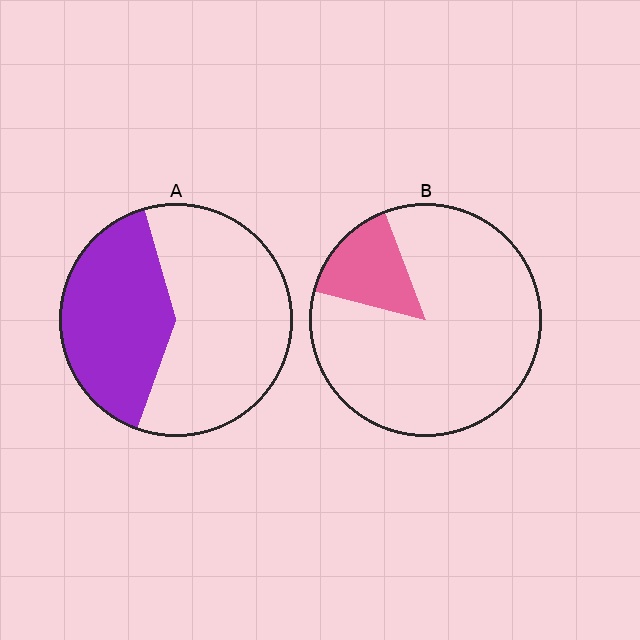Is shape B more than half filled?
No.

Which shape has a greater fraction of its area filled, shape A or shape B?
Shape A.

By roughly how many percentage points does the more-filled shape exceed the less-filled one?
By roughly 25 percentage points (A over B).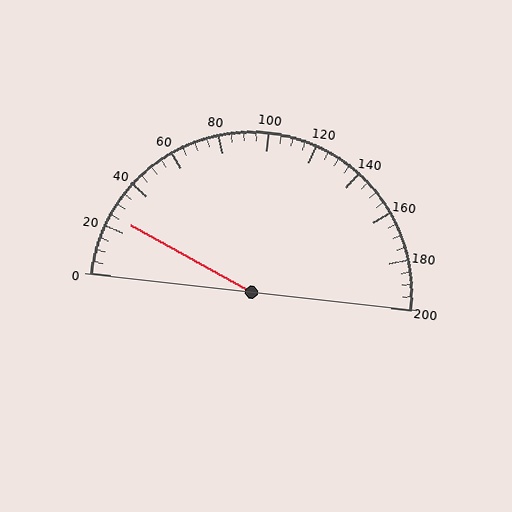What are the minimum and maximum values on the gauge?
The gauge ranges from 0 to 200.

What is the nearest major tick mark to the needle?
The nearest major tick mark is 20.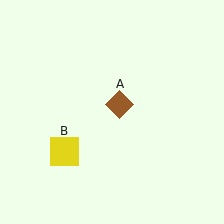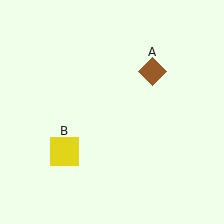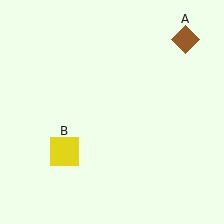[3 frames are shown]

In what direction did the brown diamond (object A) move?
The brown diamond (object A) moved up and to the right.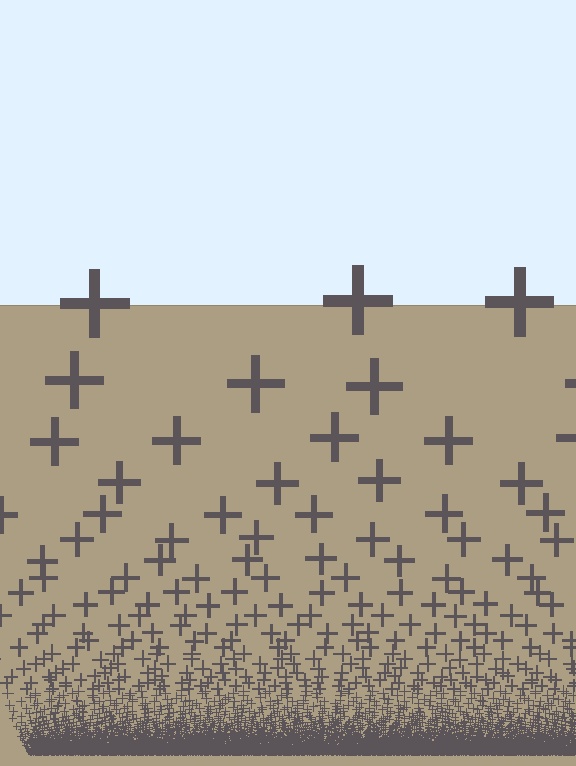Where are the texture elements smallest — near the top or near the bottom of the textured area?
Near the bottom.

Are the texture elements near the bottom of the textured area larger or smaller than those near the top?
Smaller. The gradient is inverted — elements near the bottom are smaller and denser.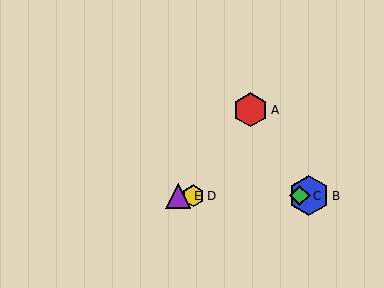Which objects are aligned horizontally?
Objects B, C, D, E are aligned horizontally.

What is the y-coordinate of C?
Object C is at y≈196.